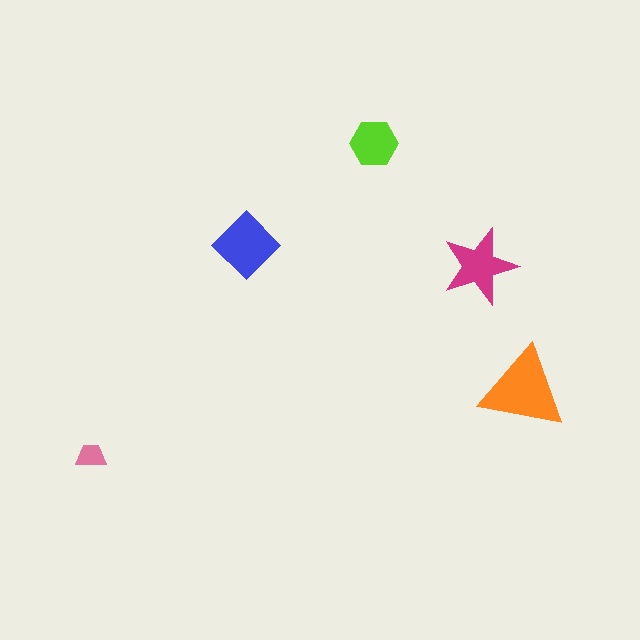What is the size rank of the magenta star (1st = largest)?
3rd.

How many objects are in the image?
There are 5 objects in the image.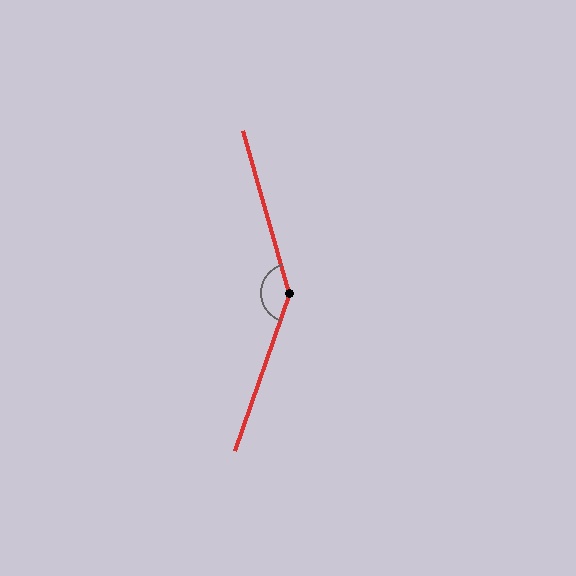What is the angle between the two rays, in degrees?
Approximately 145 degrees.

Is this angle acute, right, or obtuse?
It is obtuse.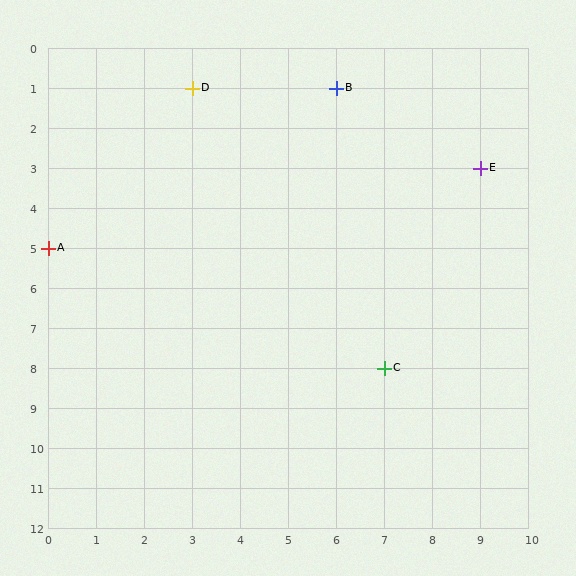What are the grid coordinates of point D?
Point D is at grid coordinates (3, 1).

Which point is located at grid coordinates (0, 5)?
Point A is at (0, 5).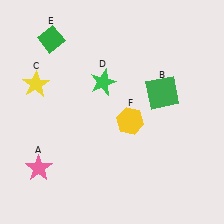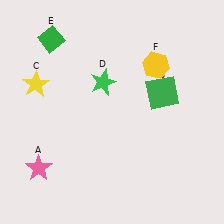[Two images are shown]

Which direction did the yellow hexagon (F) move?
The yellow hexagon (F) moved up.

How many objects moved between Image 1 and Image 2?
1 object moved between the two images.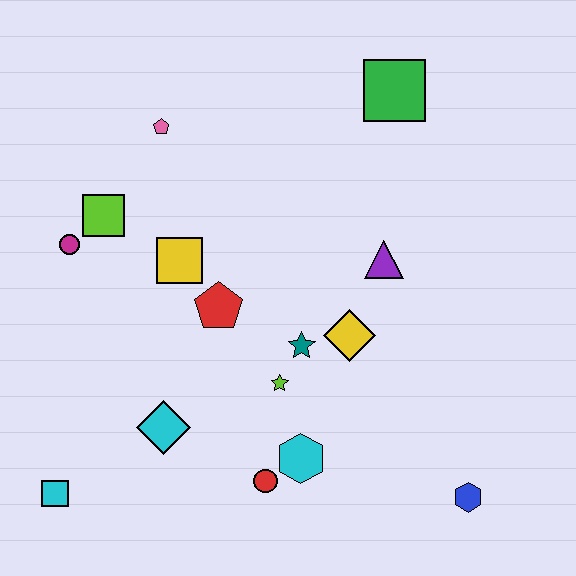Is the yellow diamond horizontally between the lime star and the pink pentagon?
No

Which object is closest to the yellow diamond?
The teal star is closest to the yellow diamond.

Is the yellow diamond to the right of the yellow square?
Yes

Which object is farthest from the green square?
The cyan square is farthest from the green square.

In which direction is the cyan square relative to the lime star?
The cyan square is to the left of the lime star.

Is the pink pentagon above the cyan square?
Yes